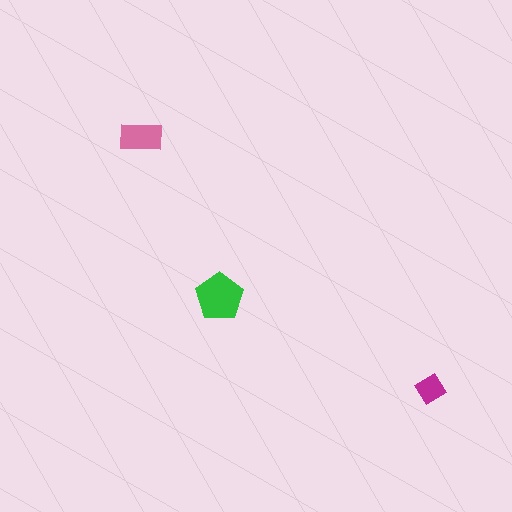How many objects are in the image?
There are 3 objects in the image.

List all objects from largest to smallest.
The green pentagon, the pink rectangle, the magenta diamond.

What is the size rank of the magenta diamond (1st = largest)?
3rd.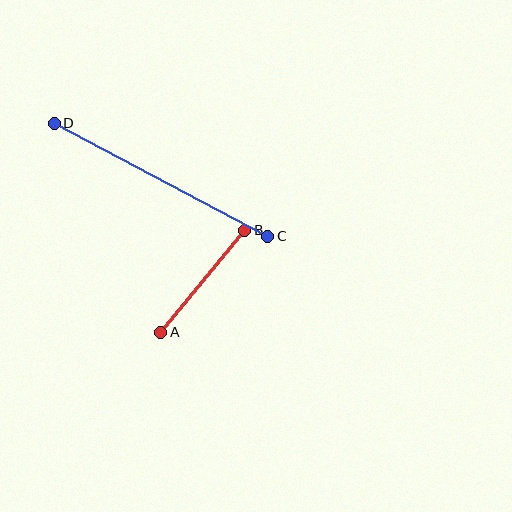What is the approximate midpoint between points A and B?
The midpoint is at approximately (203, 281) pixels.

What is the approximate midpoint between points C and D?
The midpoint is at approximately (161, 180) pixels.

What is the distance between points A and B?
The distance is approximately 132 pixels.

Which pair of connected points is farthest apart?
Points C and D are farthest apart.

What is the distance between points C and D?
The distance is approximately 241 pixels.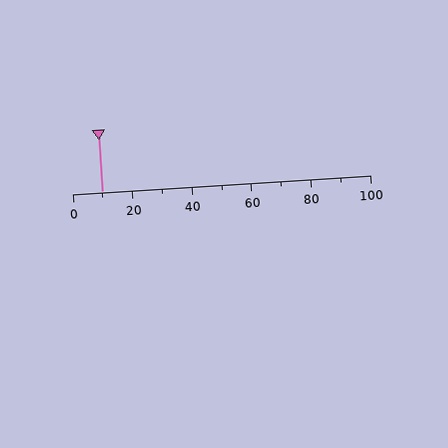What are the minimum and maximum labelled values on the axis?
The axis runs from 0 to 100.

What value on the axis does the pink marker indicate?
The marker indicates approximately 10.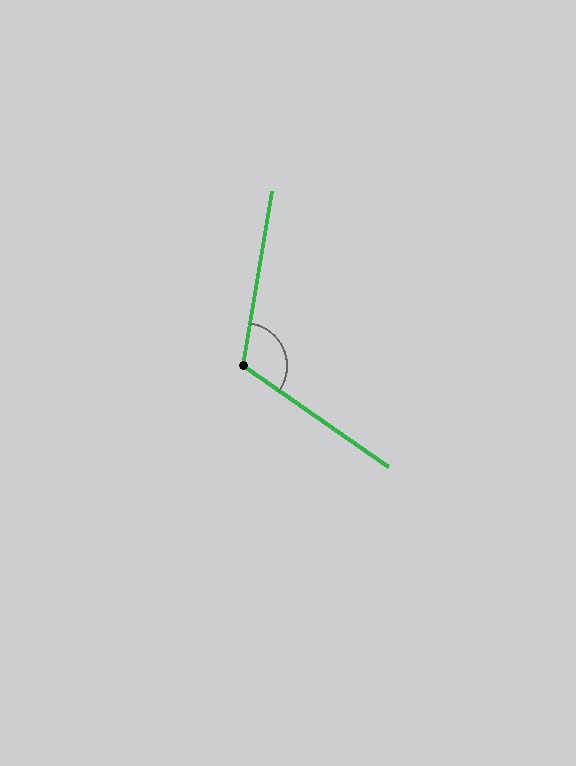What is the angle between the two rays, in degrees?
Approximately 116 degrees.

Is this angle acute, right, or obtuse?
It is obtuse.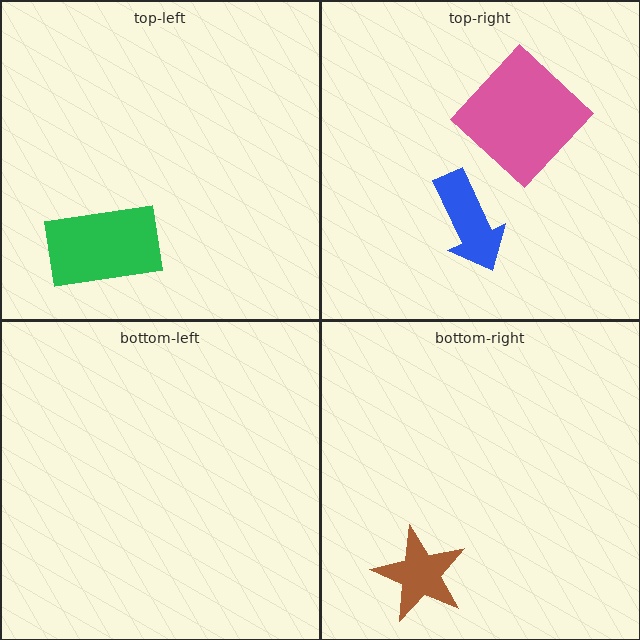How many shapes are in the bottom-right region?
1.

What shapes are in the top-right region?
The blue arrow, the pink diamond.